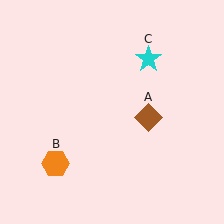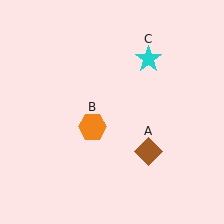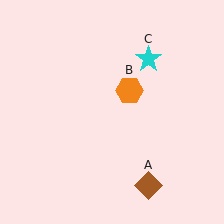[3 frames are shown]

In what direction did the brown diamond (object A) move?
The brown diamond (object A) moved down.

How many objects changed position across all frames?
2 objects changed position: brown diamond (object A), orange hexagon (object B).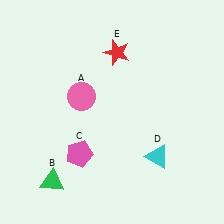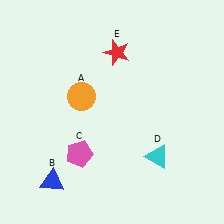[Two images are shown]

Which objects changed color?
A changed from pink to orange. B changed from green to blue.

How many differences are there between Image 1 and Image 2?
There are 2 differences between the two images.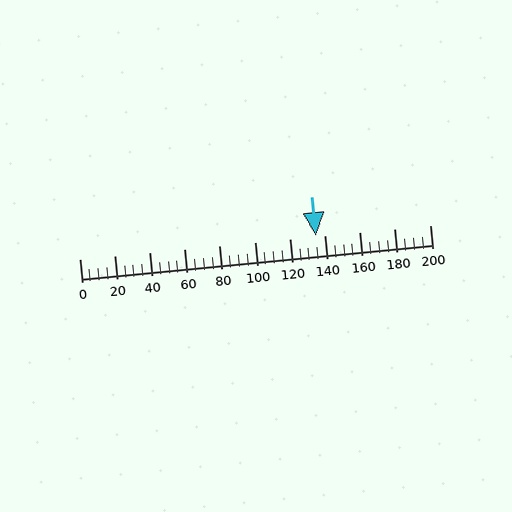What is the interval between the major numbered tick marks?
The major tick marks are spaced 20 units apart.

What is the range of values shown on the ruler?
The ruler shows values from 0 to 200.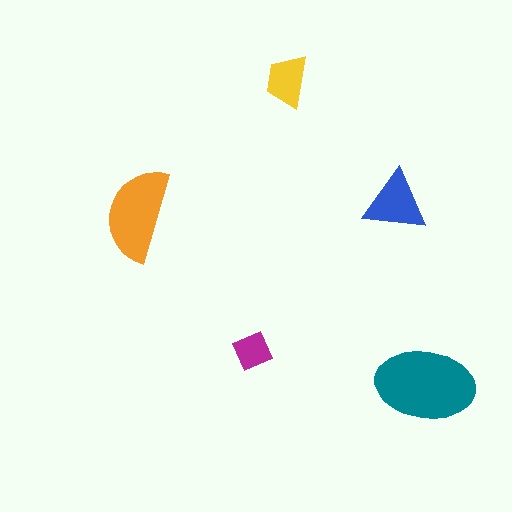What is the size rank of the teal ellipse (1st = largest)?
1st.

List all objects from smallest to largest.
The magenta diamond, the yellow trapezoid, the blue triangle, the orange semicircle, the teal ellipse.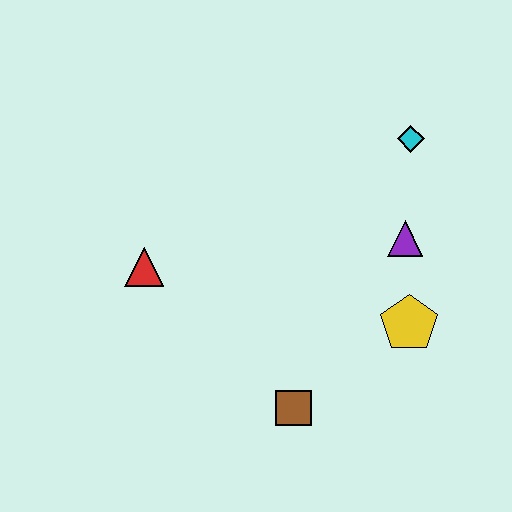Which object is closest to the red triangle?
The brown square is closest to the red triangle.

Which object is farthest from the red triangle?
The cyan diamond is farthest from the red triangle.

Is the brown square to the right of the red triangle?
Yes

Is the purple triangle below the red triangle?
No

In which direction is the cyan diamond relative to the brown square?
The cyan diamond is above the brown square.